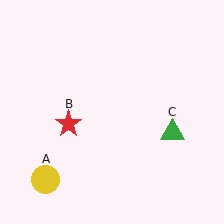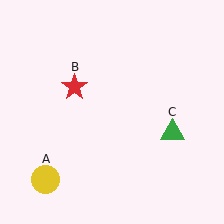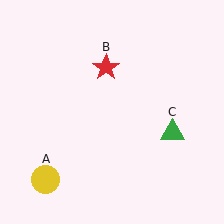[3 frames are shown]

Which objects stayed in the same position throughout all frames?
Yellow circle (object A) and green triangle (object C) remained stationary.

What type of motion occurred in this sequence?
The red star (object B) rotated clockwise around the center of the scene.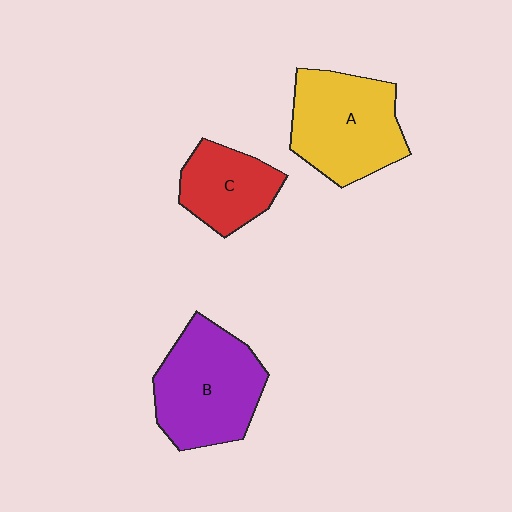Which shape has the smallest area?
Shape C (red).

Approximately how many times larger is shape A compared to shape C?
Approximately 1.6 times.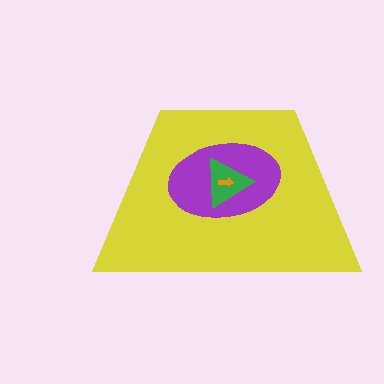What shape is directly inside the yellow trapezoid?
The purple ellipse.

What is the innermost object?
The orange arrow.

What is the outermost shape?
The yellow trapezoid.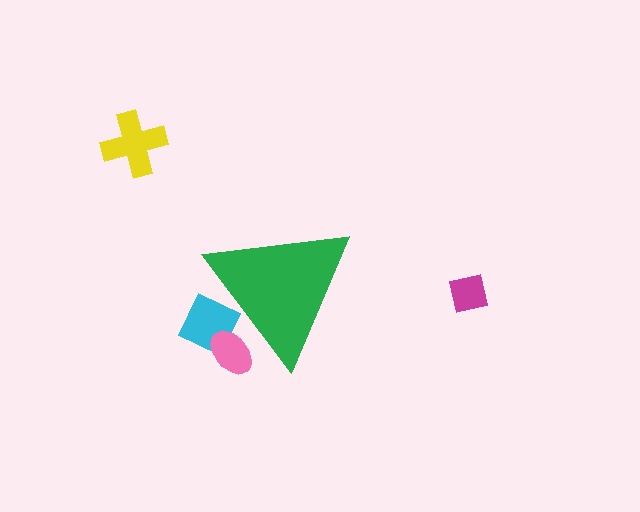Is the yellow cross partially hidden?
No, the yellow cross is fully visible.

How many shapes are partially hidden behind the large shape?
2 shapes are partially hidden.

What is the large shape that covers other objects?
A green triangle.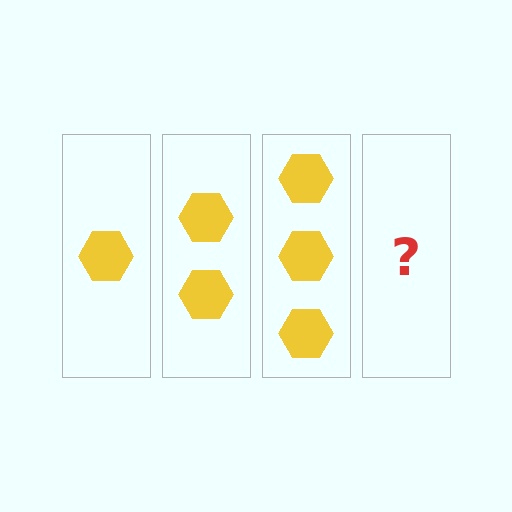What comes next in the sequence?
The next element should be 4 hexagons.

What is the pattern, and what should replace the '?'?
The pattern is that each step adds one more hexagon. The '?' should be 4 hexagons.